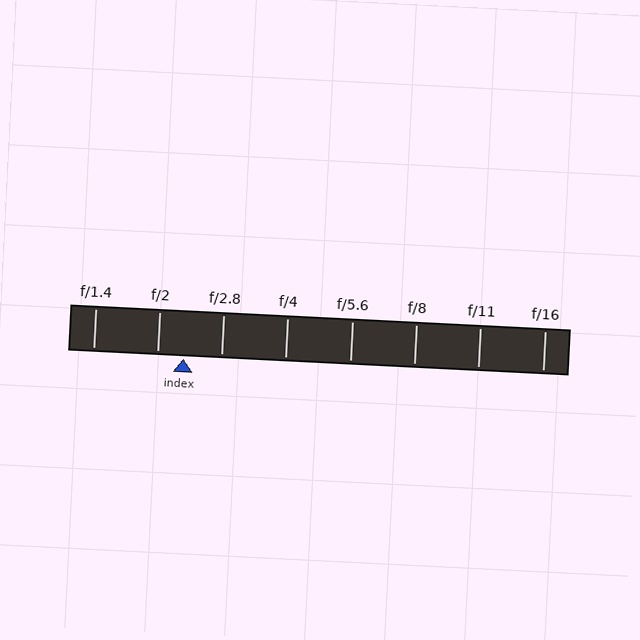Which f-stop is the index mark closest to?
The index mark is closest to f/2.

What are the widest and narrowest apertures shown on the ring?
The widest aperture shown is f/1.4 and the narrowest is f/16.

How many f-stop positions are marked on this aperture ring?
There are 8 f-stop positions marked.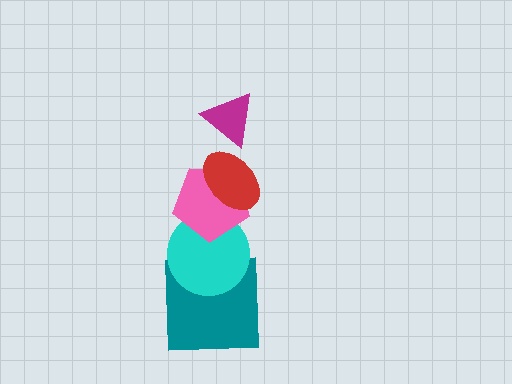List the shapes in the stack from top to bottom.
From top to bottom: the magenta triangle, the red ellipse, the pink pentagon, the cyan circle, the teal square.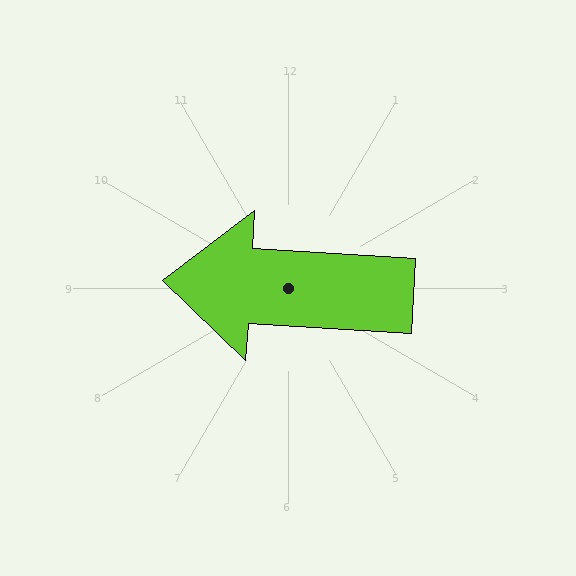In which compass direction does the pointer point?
West.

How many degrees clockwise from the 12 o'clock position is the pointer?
Approximately 273 degrees.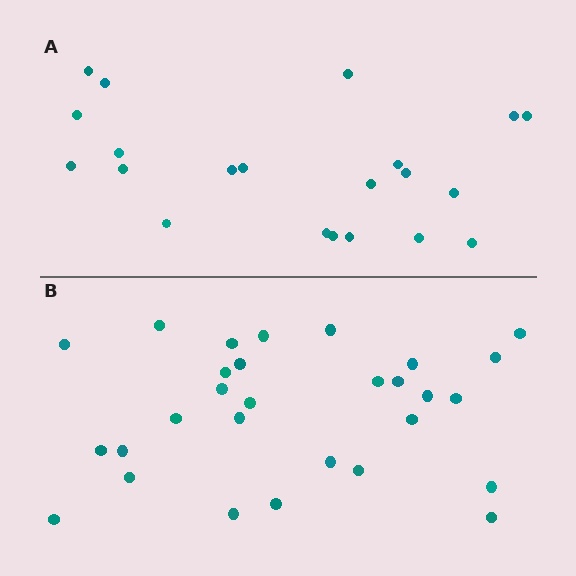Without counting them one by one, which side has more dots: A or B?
Region B (the bottom region) has more dots.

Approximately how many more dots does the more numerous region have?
Region B has roughly 8 or so more dots than region A.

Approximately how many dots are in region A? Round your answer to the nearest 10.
About 20 dots. (The exact count is 21, which rounds to 20.)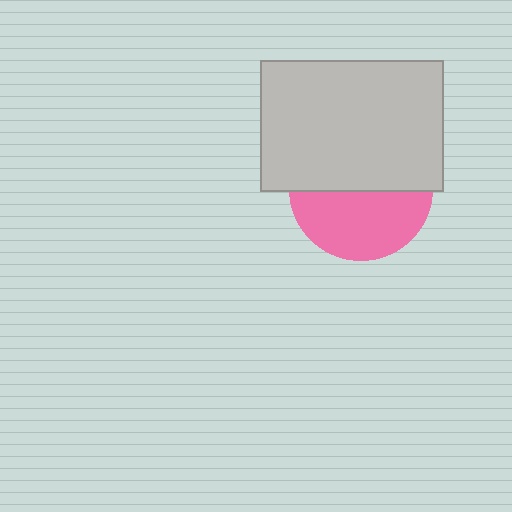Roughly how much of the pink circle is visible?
About half of it is visible (roughly 48%).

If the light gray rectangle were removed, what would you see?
You would see the complete pink circle.